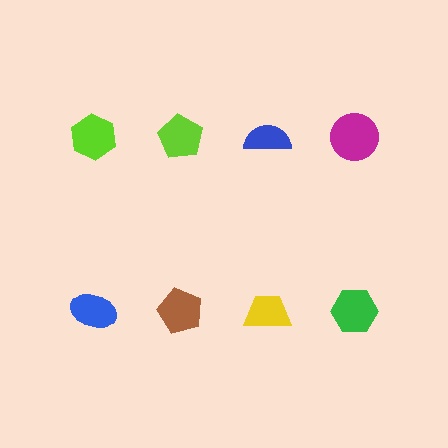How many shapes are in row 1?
4 shapes.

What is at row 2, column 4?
A green hexagon.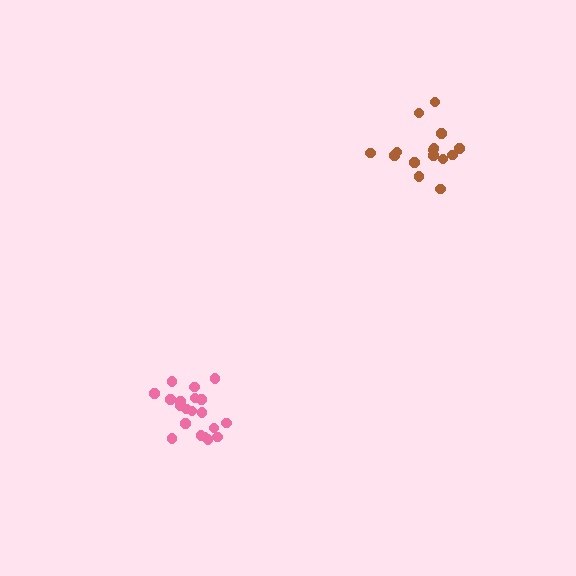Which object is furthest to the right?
The brown cluster is rightmost.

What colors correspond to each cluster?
The clusters are colored: pink, brown.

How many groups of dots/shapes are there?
There are 2 groups.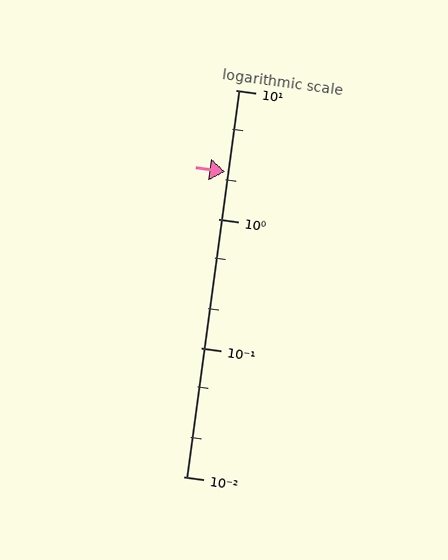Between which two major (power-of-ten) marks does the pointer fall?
The pointer is between 1 and 10.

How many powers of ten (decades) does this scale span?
The scale spans 3 decades, from 0.01 to 10.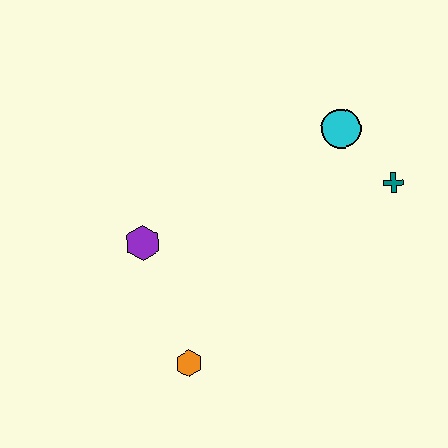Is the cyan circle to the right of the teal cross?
No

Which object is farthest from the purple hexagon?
The teal cross is farthest from the purple hexagon.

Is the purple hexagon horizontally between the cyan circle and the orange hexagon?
No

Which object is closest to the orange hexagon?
The purple hexagon is closest to the orange hexagon.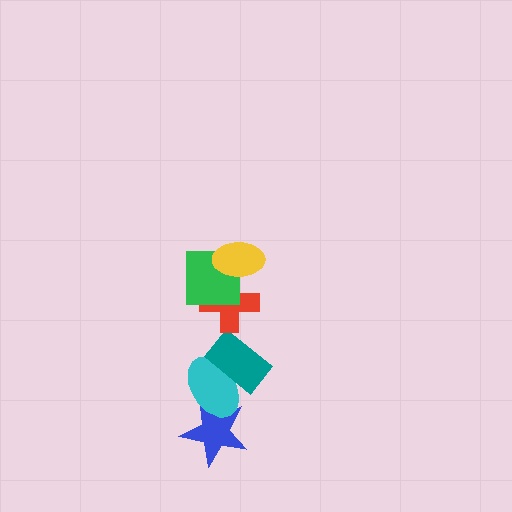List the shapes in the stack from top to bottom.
From top to bottom: the yellow ellipse, the green square, the red cross, the teal rectangle, the cyan ellipse, the blue star.